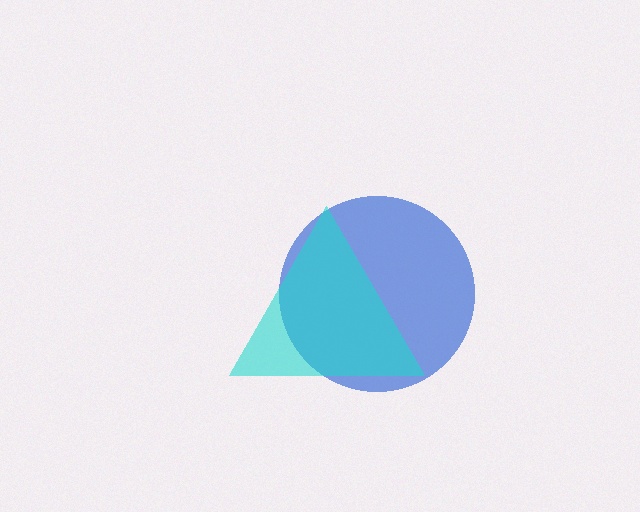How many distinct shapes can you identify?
There are 2 distinct shapes: a blue circle, a cyan triangle.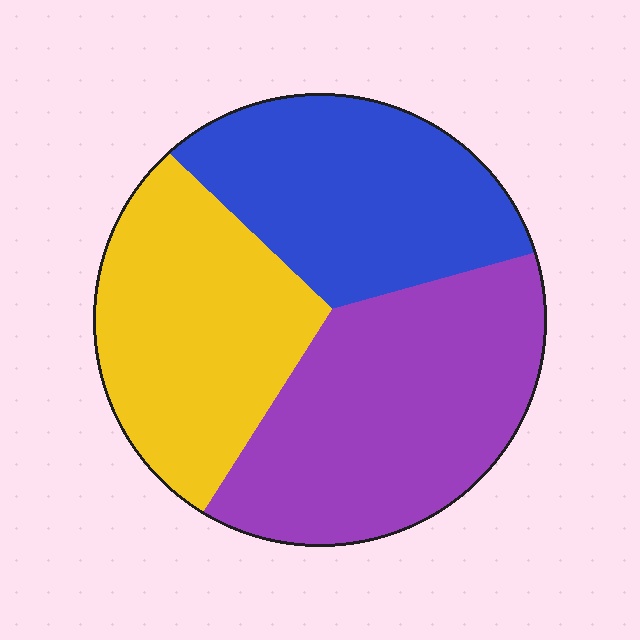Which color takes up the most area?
Purple, at roughly 40%.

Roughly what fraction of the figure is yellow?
Yellow takes up about one third (1/3) of the figure.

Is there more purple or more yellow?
Purple.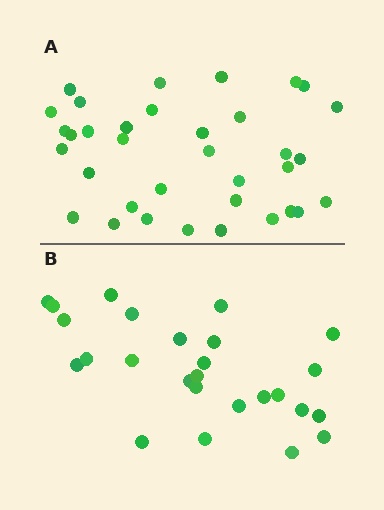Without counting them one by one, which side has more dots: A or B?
Region A (the top region) has more dots.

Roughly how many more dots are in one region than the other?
Region A has roughly 8 or so more dots than region B.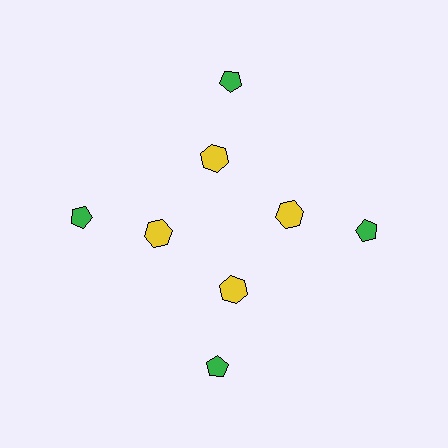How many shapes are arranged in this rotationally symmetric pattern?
There are 8 shapes, arranged in 4 groups of 2.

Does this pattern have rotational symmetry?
Yes, this pattern has 4-fold rotational symmetry. It looks the same after rotating 90 degrees around the center.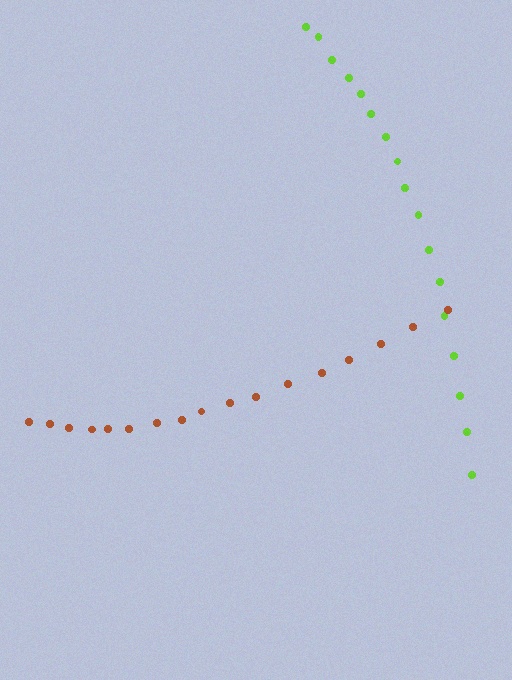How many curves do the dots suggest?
There are 2 distinct paths.